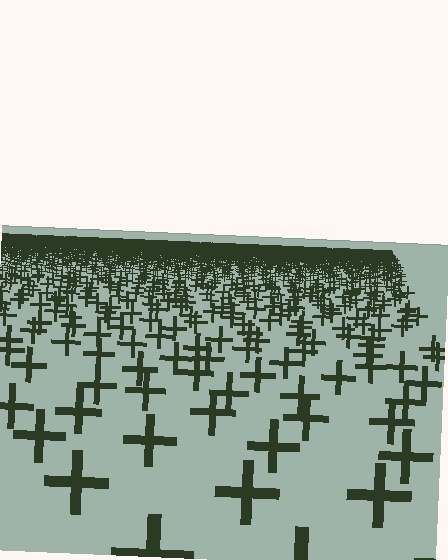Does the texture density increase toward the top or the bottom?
Density increases toward the top.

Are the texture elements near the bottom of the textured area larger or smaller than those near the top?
Larger. Near the bottom, elements are closer to the viewer and appear at a bigger on-screen size.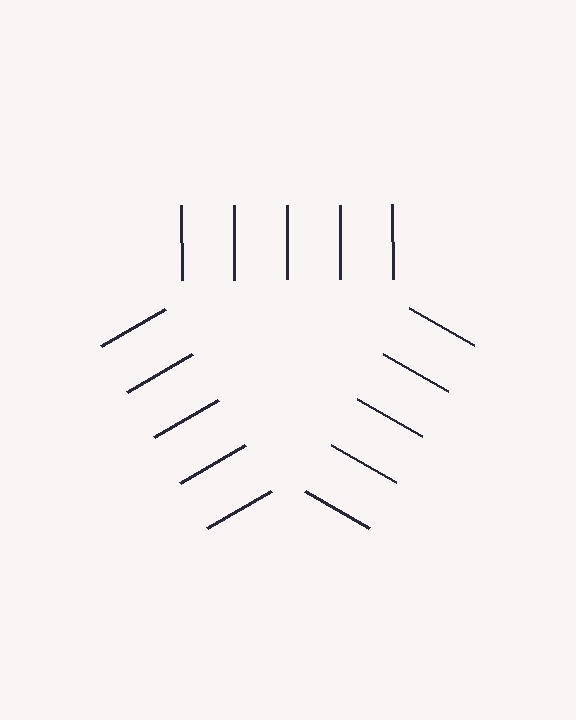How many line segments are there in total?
15 — 5 along each of the 3 edges.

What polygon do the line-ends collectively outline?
An illusory triangle — the line segments terminate on its edges but no continuous stroke is drawn.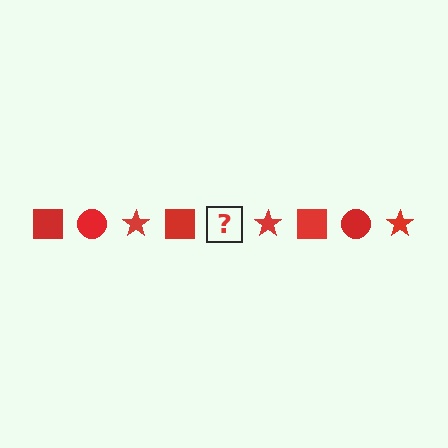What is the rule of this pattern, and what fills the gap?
The rule is that the pattern cycles through square, circle, star shapes in red. The gap should be filled with a red circle.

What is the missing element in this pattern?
The missing element is a red circle.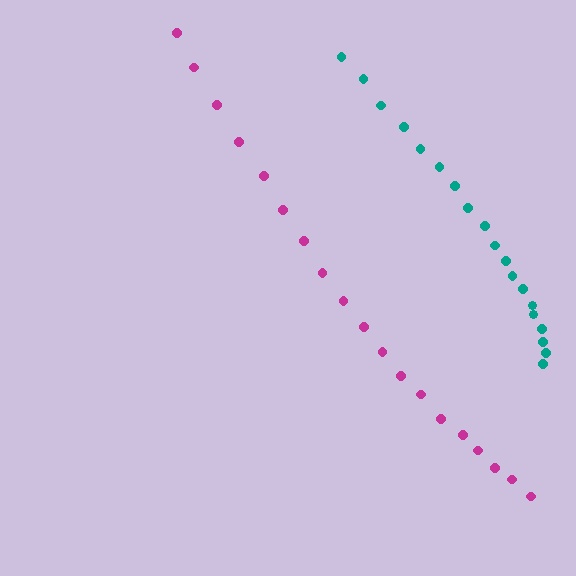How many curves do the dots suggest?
There are 2 distinct paths.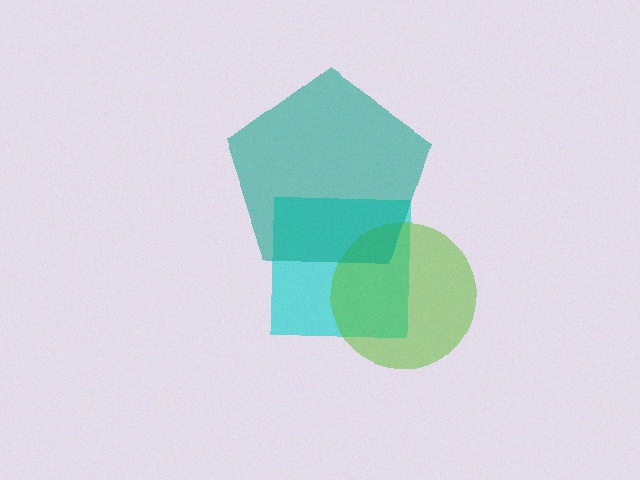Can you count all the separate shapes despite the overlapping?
Yes, there are 3 separate shapes.